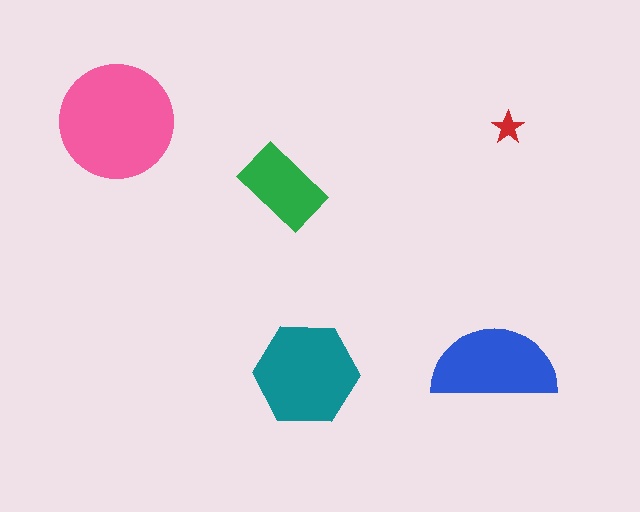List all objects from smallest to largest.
The red star, the green rectangle, the blue semicircle, the teal hexagon, the pink circle.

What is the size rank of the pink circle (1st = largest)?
1st.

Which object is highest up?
The pink circle is topmost.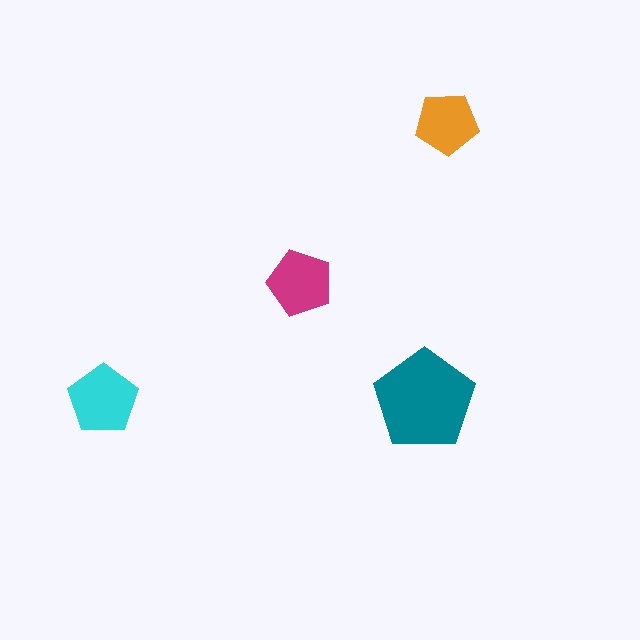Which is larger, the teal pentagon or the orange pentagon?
The teal one.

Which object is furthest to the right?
The orange pentagon is rightmost.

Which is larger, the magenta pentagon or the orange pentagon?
The magenta one.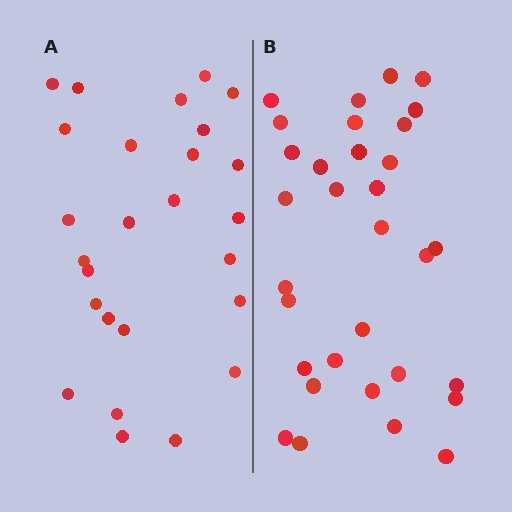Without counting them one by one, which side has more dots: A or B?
Region B (the right region) has more dots.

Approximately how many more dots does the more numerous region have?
Region B has about 6 more dots than region A.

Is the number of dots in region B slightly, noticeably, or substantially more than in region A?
Region B has only slightly more — the two regions are fairly close. The ratio is roughly 1.2 to 1.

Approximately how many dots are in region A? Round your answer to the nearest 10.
About 30 dots. (The exact count is 26, which rounds to 30.)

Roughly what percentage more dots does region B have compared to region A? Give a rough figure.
About 25% more.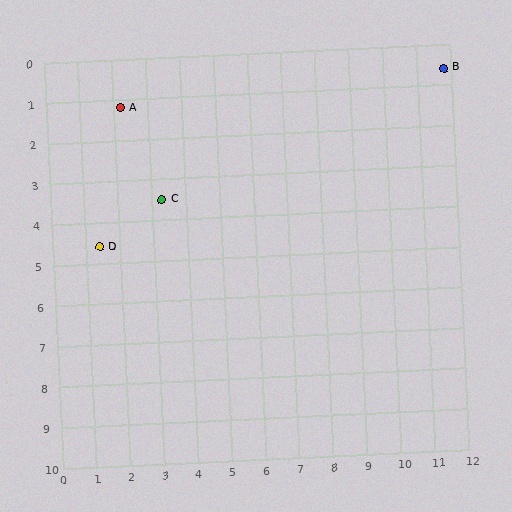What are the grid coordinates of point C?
Point C is at approximately (3.3, 3.5).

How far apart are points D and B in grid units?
Points D and B are about 11.1 grid units apart.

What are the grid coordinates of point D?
Point D is at approximately (1.4, 4.6).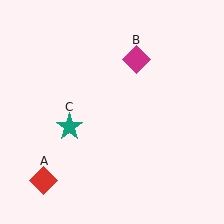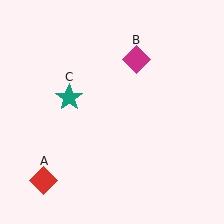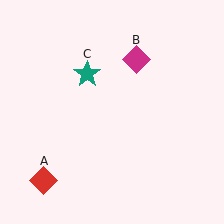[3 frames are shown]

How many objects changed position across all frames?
1 object changed position: teal star (object C).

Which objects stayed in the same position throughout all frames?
Red diamond (object A) and magenta diamond (object B) remained stationary.